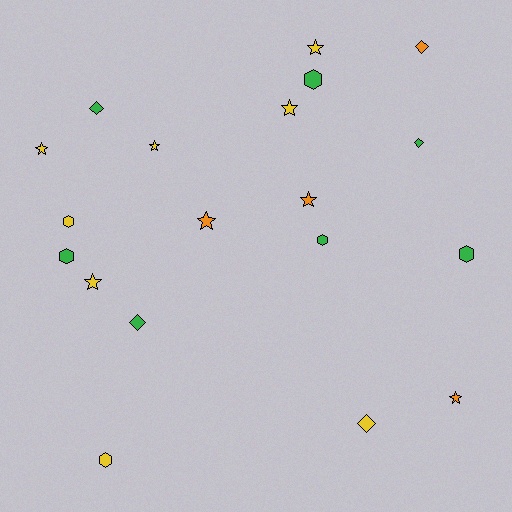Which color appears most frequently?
Yellow, with 8 objects.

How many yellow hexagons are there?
There are 2 yellow hexagons.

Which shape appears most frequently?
Star, with 8 objects.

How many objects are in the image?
There are 19 objects.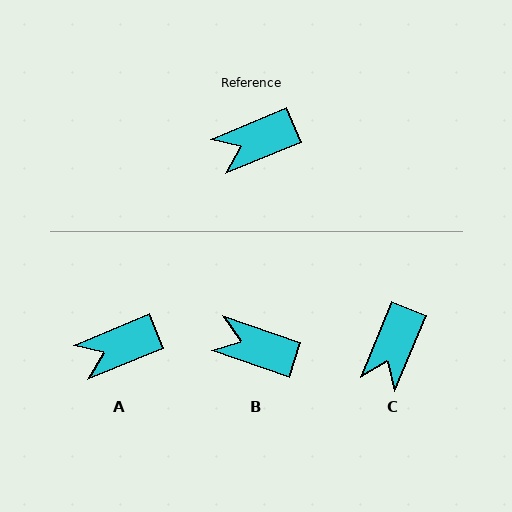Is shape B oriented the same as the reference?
No, it is off by about 41 degrees.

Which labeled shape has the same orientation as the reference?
A.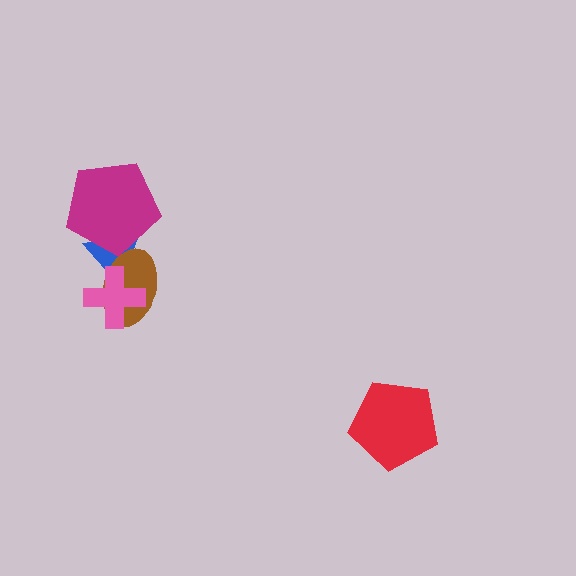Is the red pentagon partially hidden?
No, no other shape covers it.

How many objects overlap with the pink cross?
2 objects overlap with the pink cross.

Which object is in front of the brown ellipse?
The pink cross is in front of the brown ellipse.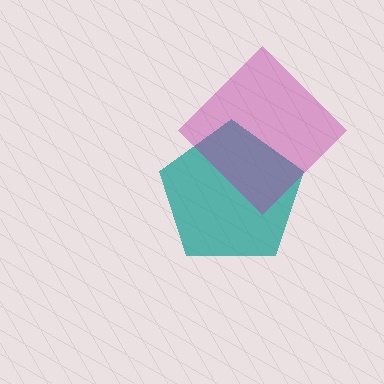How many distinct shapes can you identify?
There are 2 distinct shapes: a teal pentagon, a magenta diamond.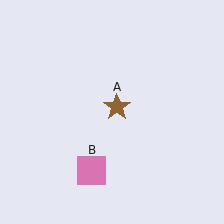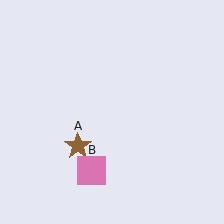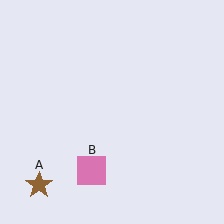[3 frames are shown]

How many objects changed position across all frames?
1 object changed position: brown star (object A).